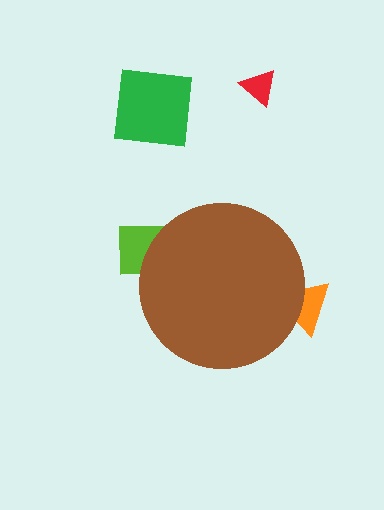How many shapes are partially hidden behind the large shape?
2 shapes are partially hidden.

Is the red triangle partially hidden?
No, the red triangle is fully visible.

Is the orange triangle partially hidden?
Yes, the orange triangle is partially hidden behind the brown circle.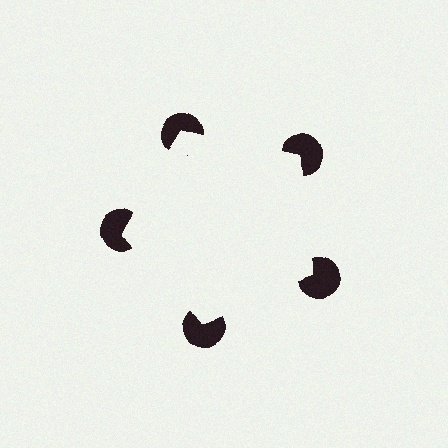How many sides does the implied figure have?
5 sides.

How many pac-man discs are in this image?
There are 5 — one at each vertex of the illusory pentagon.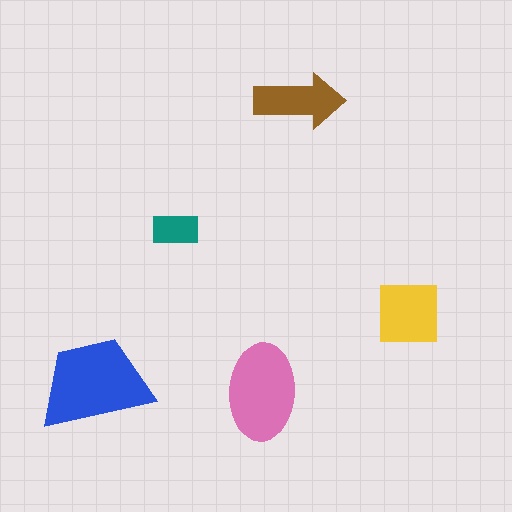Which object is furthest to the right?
The yellow square is rightmost.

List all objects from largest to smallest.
The blue trapezoid, the pink ellipse, the yellow square, the brown arrow, the teal rectangle.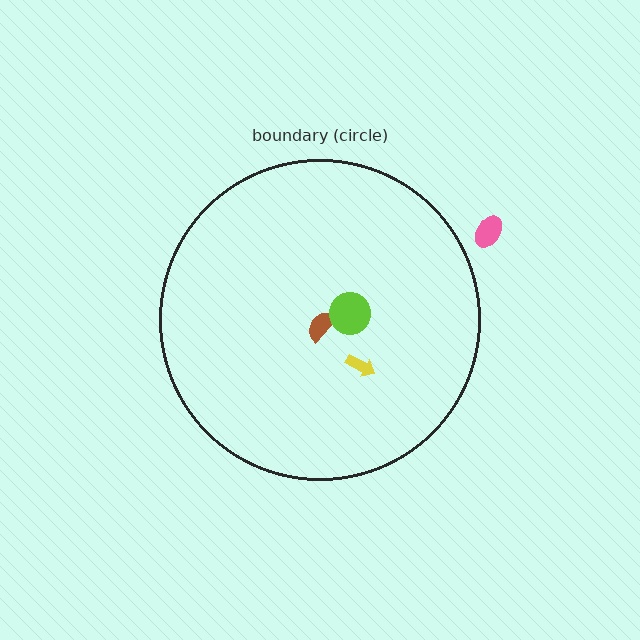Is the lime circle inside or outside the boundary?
Inside.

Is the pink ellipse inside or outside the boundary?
Outside.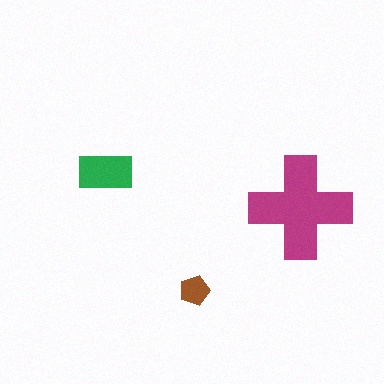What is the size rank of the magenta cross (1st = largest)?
1st.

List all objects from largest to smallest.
The magenta cross, the green rectangle, the brown pentagon.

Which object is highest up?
The green rectangle is topmost.